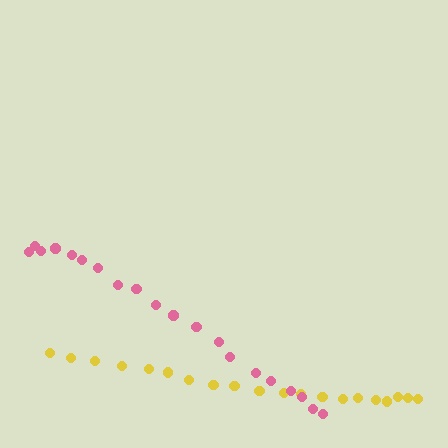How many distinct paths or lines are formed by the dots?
There are 2 distinct paths.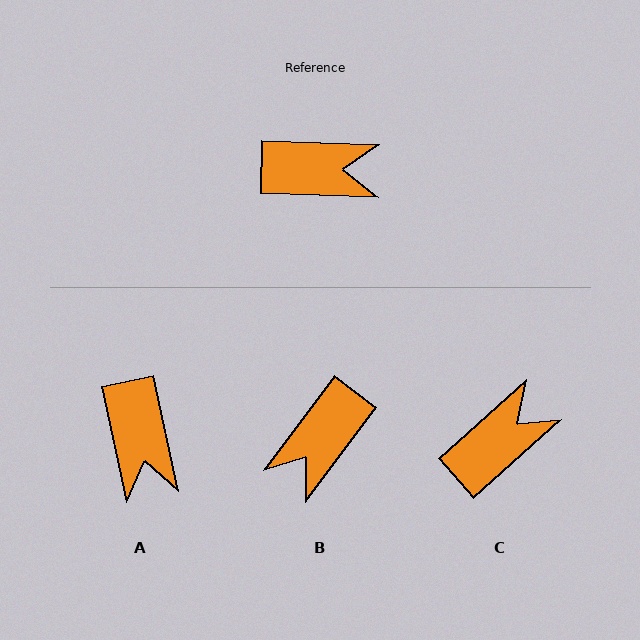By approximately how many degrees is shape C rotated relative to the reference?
Approximately 43 degrees counter-clockwise.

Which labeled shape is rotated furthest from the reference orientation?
B, about 125 degrees away.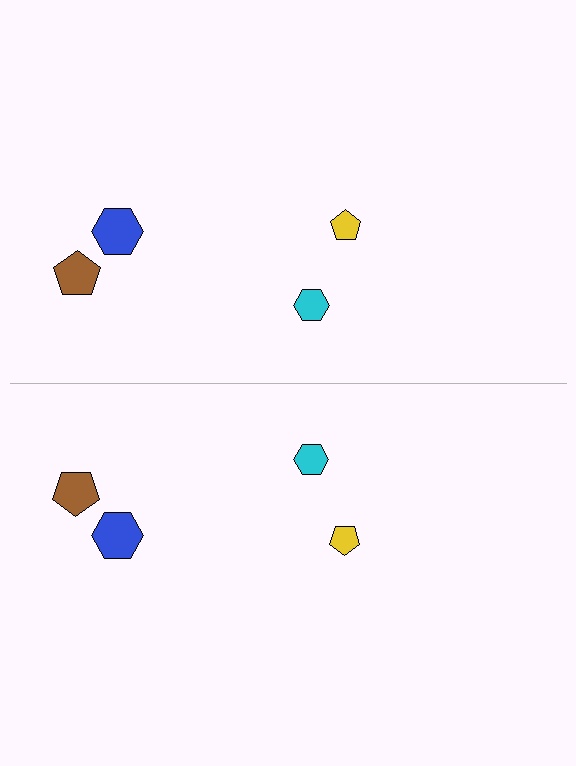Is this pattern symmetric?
Yes, this pattern has bilateral (reflection) symmetry.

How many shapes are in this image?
There are 8 shapes in this image.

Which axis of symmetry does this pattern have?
The pattern has a horizontal axis of symmetry running through the center of the image.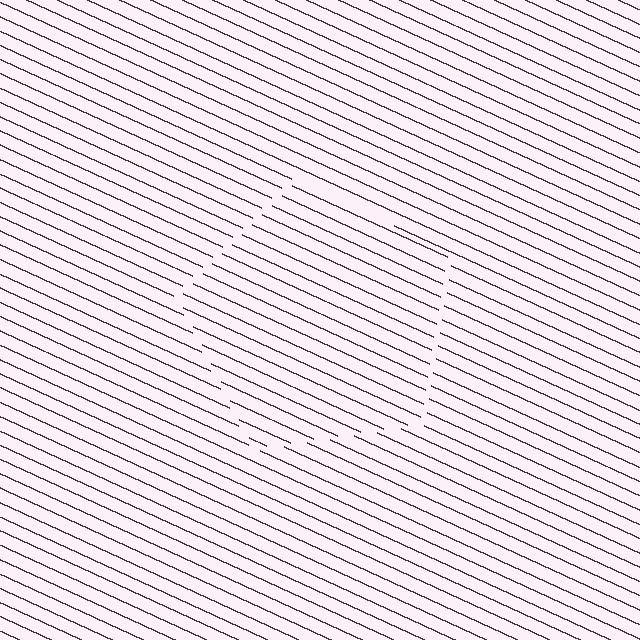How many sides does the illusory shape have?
5 sides — the line-ends trace a pentagon.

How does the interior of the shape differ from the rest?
The interior of the shape contains the same grating, shifted by half a period — the contour is defined by the phase discontinuity where line-ends from the inner and outer gratings abut.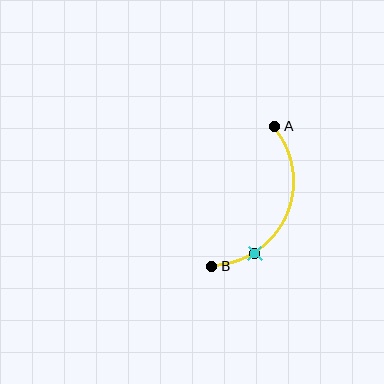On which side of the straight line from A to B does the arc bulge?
The arc bulges to the right of the straight line connecting A and B.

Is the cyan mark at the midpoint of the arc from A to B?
No. The cyan mark lies on the arc but is closer to endpoint B. The arc midpoint would be at the point on the curve equidistant along the arc from both A and B.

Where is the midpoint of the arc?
The arc midpoint is the point on the curve farthest from the straight line joining A and B. It sits to the right of that line.